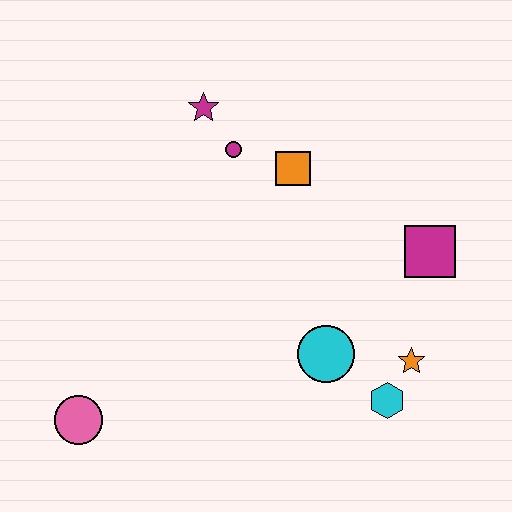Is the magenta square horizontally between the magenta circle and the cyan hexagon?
No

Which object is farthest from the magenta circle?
The pink circle is farthest from the magenta circle.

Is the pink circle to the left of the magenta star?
Yes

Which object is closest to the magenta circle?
The magenta star is closest to the magenta circle.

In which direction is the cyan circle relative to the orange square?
The cyan circle is below the orange square.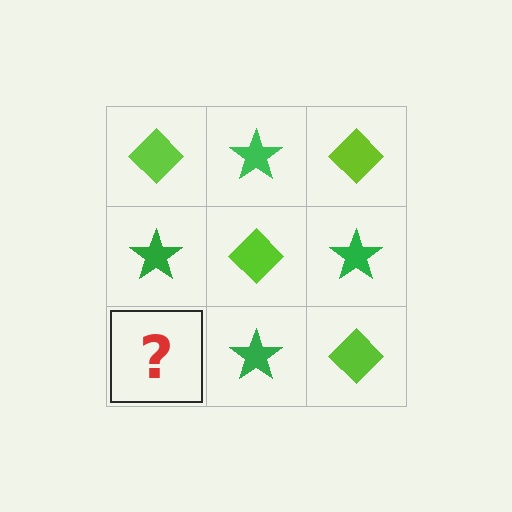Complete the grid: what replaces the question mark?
The question mark should be replaced with a lime diamond.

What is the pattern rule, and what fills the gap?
The rule is that it alternates lime diamond and green star in a checkerboard pattern. The gap should be filled with a lime diamond.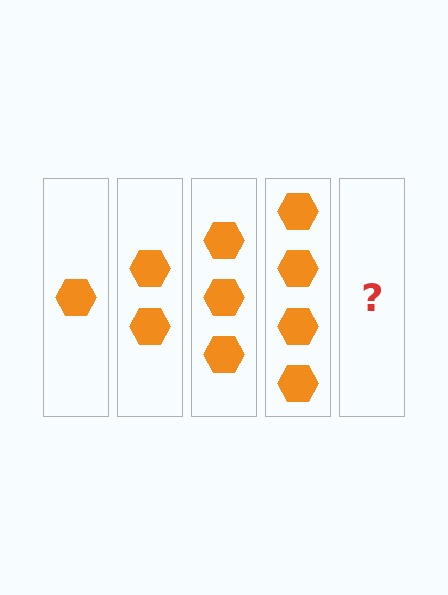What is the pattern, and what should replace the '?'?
The pattern is that each step adds one more hexagon. The '?' should be 5 hexagons.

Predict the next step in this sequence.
The next step is 5 hexagons.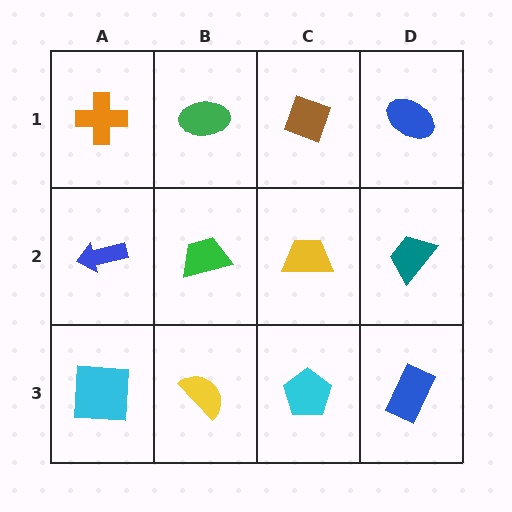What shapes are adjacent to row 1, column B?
A green trapezoid (row 2, column B), an orange cross (row 1, column A), a brown diamond (row 1, column C).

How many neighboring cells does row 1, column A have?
2.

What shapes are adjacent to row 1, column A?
A blue arrow (row 2, column A), a green ellipse (row 1, column B).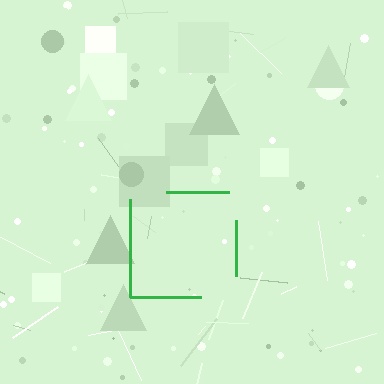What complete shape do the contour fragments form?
The contour fragments form a square.